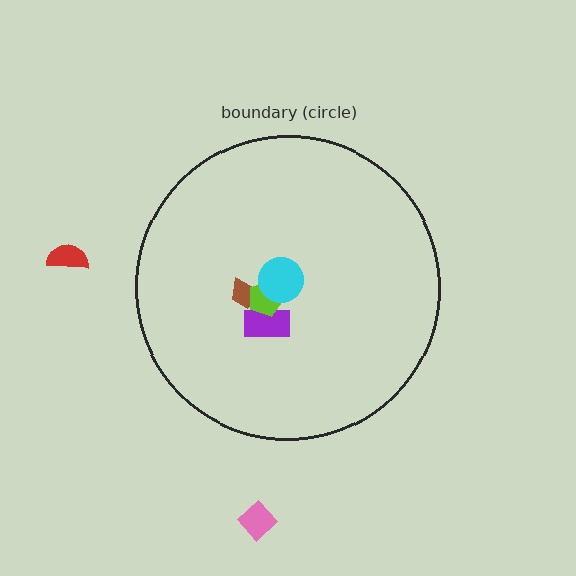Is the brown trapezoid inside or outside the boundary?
Inside.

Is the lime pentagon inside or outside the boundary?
Inside.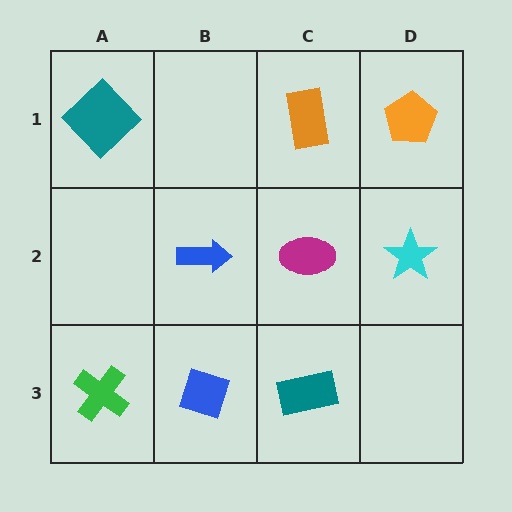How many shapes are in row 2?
3 shapes.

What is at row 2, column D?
A cyan star.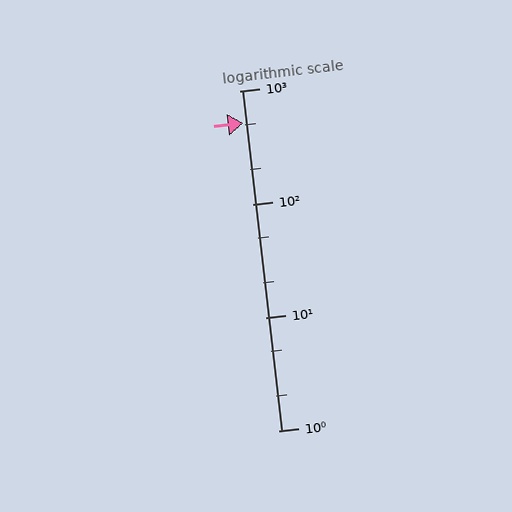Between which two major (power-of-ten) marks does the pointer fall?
The pointer is between 100 and 1000.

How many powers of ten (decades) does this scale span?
The scale spans 3 decades, from 1 to 1000.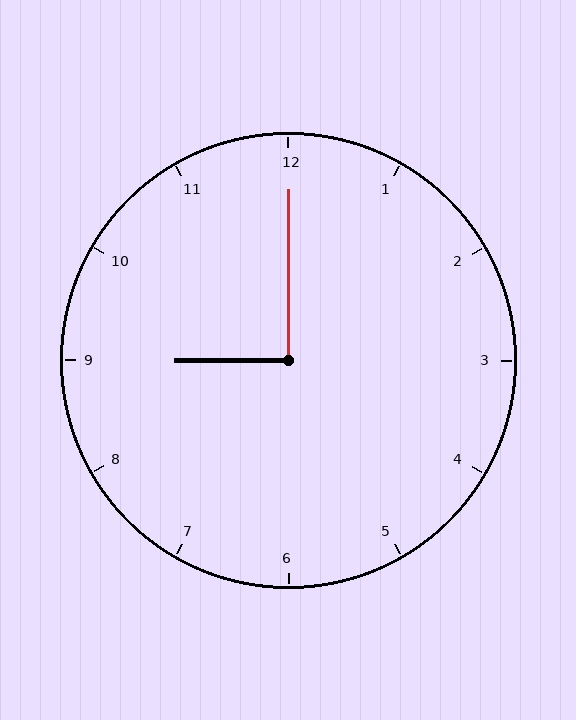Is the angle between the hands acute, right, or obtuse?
It is right.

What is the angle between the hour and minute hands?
Approximately 90 degrees.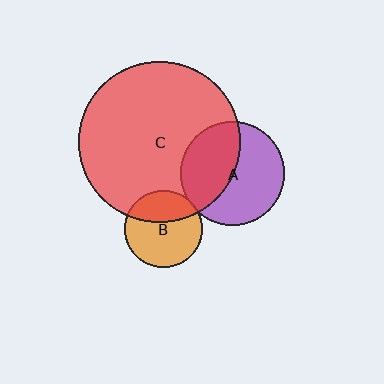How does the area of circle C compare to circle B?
Approximately 4.4 times.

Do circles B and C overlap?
Yes.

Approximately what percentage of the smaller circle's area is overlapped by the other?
Approximately 35%.